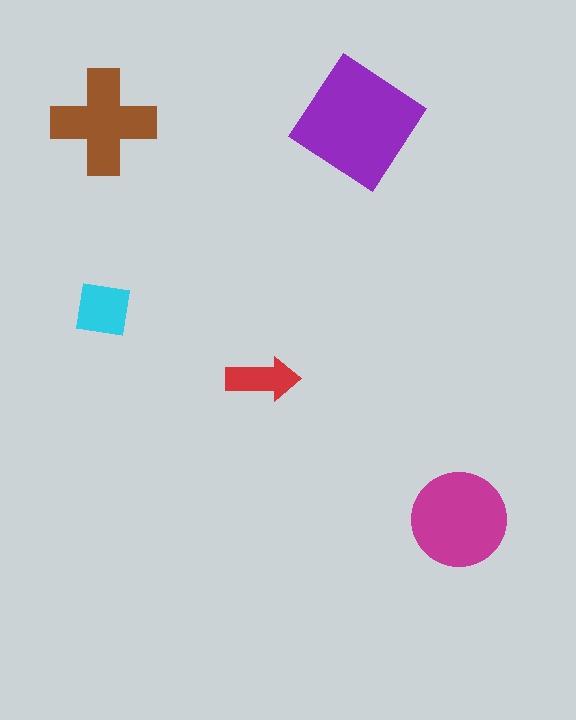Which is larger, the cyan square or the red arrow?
The cyan square.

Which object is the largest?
The purple diamond.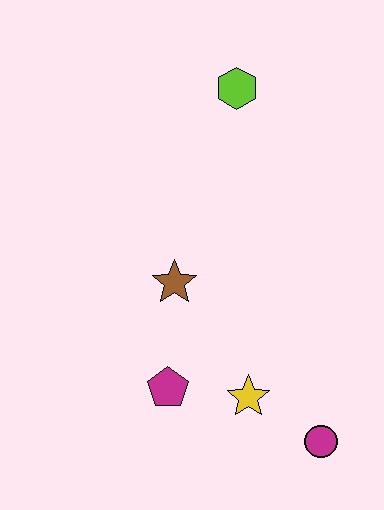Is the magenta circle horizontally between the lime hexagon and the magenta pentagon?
No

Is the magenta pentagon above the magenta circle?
Yes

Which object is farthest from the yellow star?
The lime hexagon is farthest from the yellow star.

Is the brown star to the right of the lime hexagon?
No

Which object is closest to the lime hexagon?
The brown star is closest to the lime hexagon.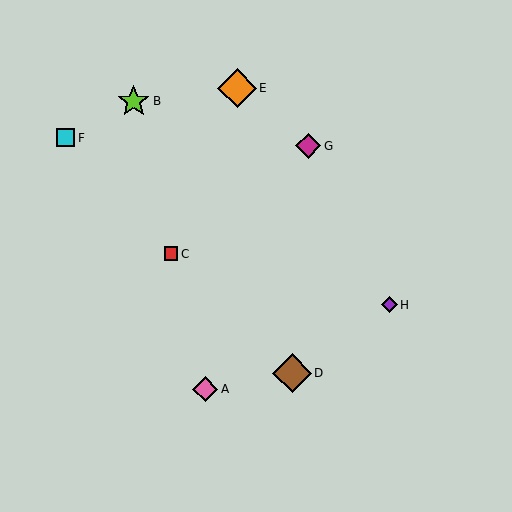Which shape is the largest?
The brown diamond (labeled D) is the largest.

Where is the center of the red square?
The center of the red square is at (171, 254).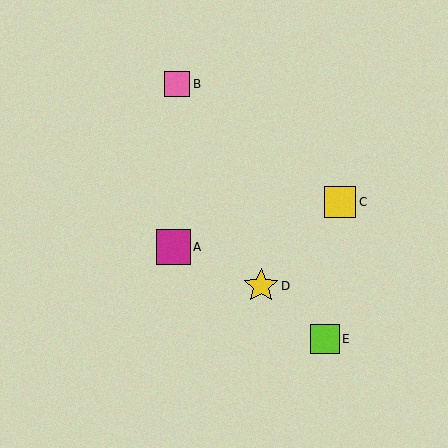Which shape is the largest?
The magenta square (labeled A) is the largest.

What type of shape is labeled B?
Shape B is a pink square.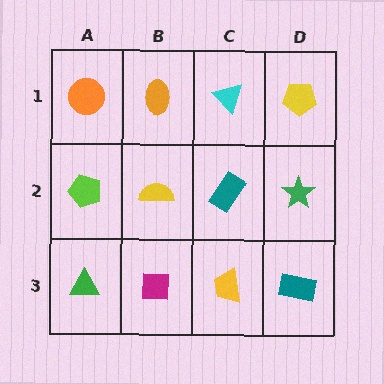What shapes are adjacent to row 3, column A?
A lime pentagon (row 2, column A), a magenta square (row 3, column B).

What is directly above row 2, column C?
A cyan triangle.